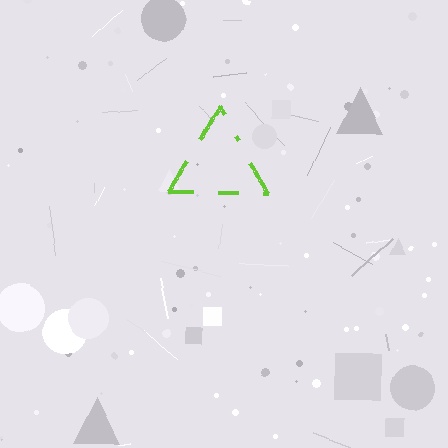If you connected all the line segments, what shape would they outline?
They would outline a triangle.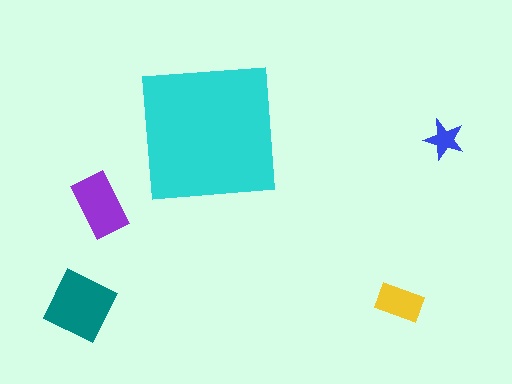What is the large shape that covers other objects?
A cyan square.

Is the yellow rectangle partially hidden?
No, the yellow rectangle is fully visible.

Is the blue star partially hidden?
No, the blue star is fully visible.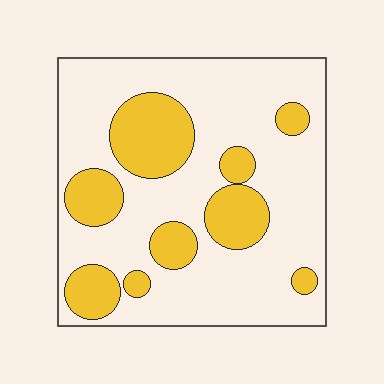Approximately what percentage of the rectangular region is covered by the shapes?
Approximately 25%.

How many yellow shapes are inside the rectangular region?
9.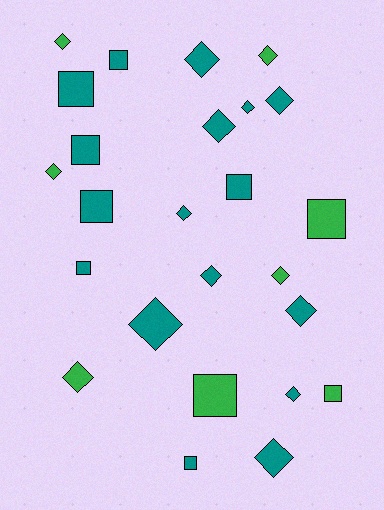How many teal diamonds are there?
There are 10 teal diamonds.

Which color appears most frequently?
Teal, with 17 objects.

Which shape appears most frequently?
Diamond, with 15 objects.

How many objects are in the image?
There are 25 objects.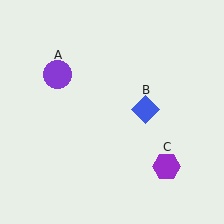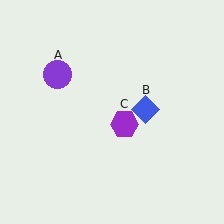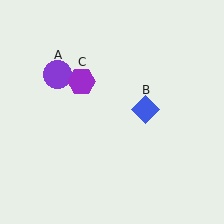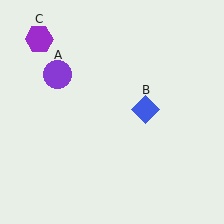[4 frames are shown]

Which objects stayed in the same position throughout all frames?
Purple circle (object A) and blue diamond (object B) remained stationary.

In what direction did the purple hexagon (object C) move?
The purple hexagon (object C) moved up and to the left.